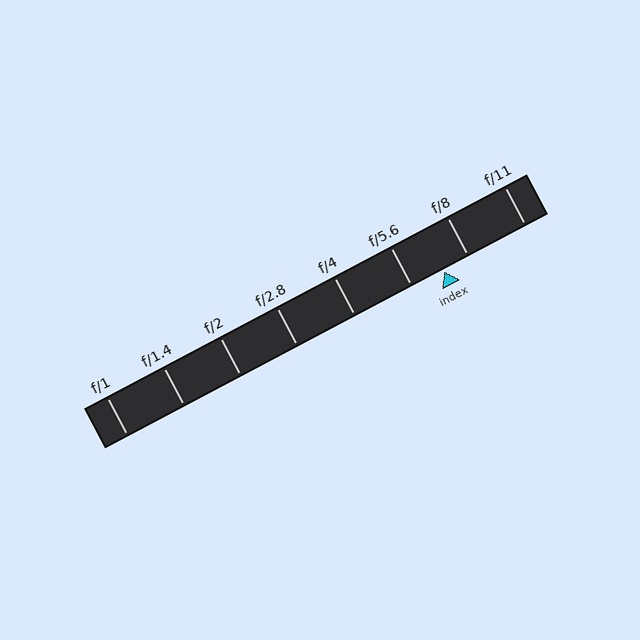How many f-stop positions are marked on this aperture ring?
There are 8 f-stop positions marked.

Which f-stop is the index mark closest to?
The index mark is closest to f/8.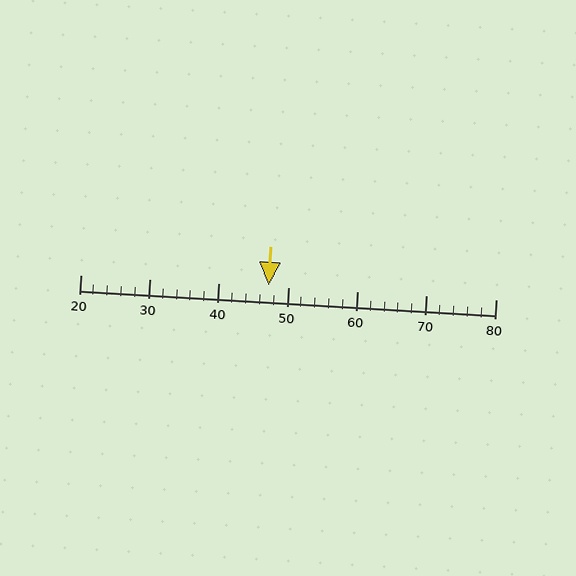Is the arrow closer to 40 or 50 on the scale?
The arrow is closer to 50.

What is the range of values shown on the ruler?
The ruler shows values from 20 to 80.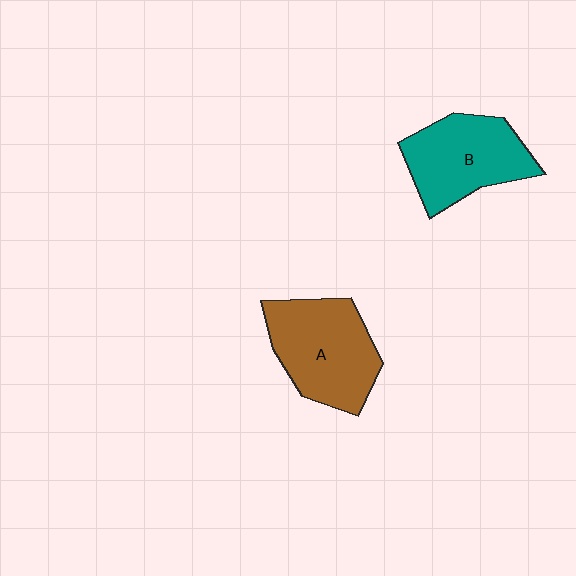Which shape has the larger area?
Shape A (brown).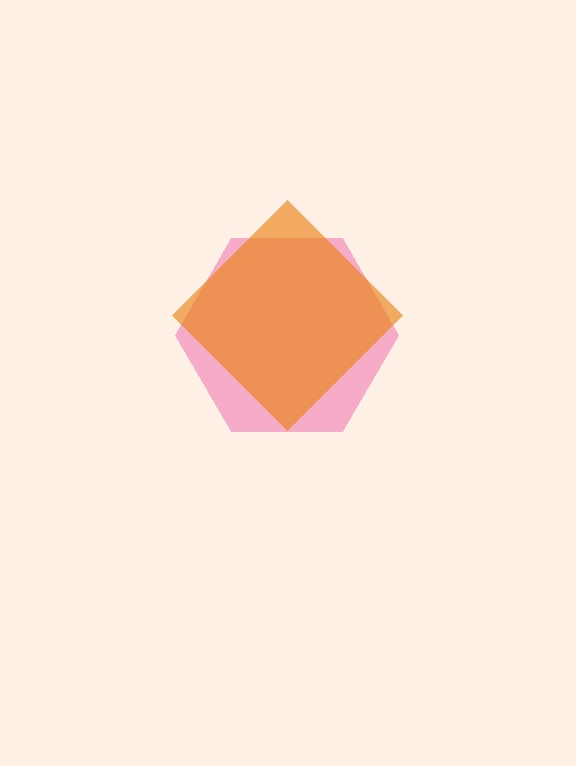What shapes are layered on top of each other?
The layered shapes are: a pink hexagon, an orange diamond.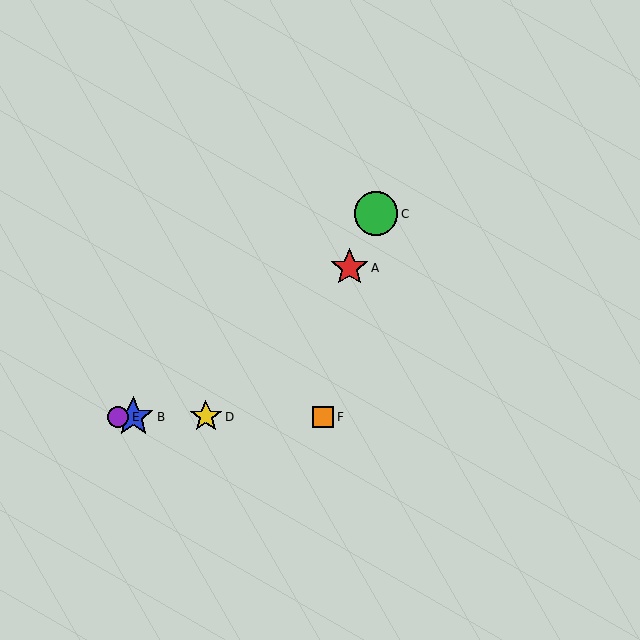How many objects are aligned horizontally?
4 objects (B, D, E, F) are aligned horizontally.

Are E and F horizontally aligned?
Yes, both are at y≈417.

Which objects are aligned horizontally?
Objects B, D, E, F are aligned horizontally.